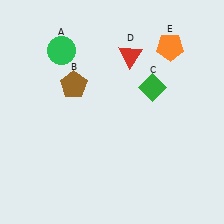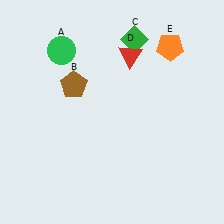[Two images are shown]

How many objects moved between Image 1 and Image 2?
1 object moved between the two images.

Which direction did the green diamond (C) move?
The green diamond (C) moved up.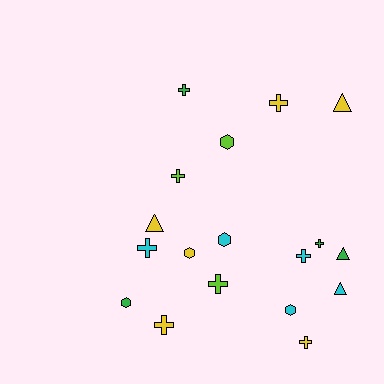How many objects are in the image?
There are 18 objects.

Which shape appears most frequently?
Cross, with 9 objects.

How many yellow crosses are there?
There are 3 yellow crosses.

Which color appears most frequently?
Yellow, with 6 objects.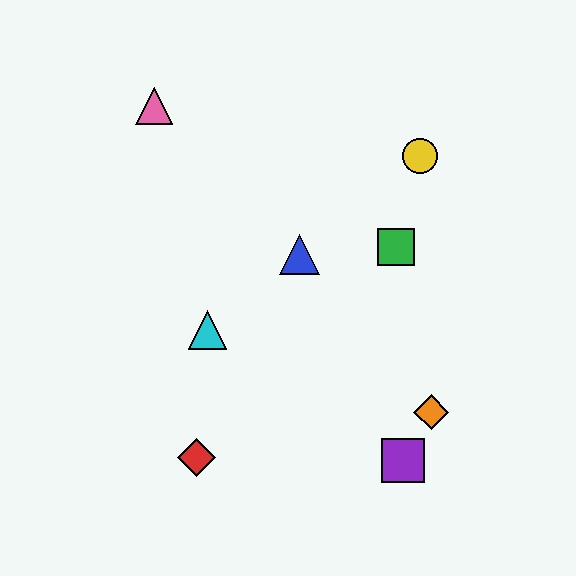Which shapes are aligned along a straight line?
The blue triangle, the yellow circle, the cyan triangle are aligned along a straight line.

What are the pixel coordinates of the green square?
The green square is at (396, 247).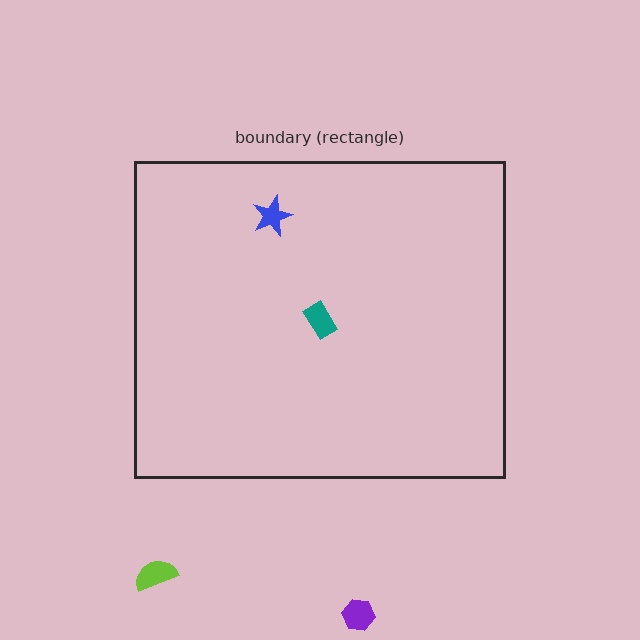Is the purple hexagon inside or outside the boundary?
Outside.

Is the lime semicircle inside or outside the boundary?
Outside.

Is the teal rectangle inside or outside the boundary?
Inside.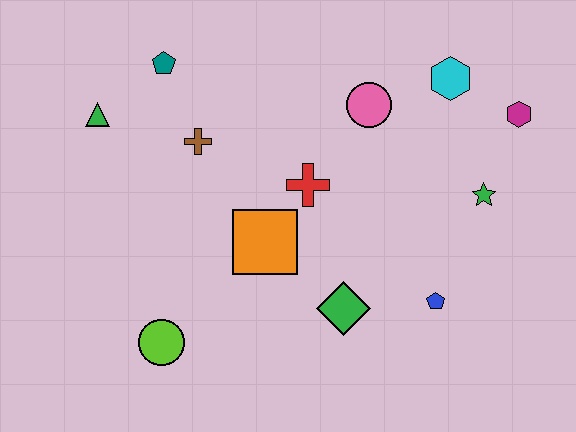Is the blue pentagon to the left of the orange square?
No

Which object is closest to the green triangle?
The teal pentagon is closest to the green triangle.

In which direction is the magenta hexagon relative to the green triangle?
The magenta hexagon is to the right of the green triangle.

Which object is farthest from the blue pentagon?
The green triangle is farthest from the blue pentagon.